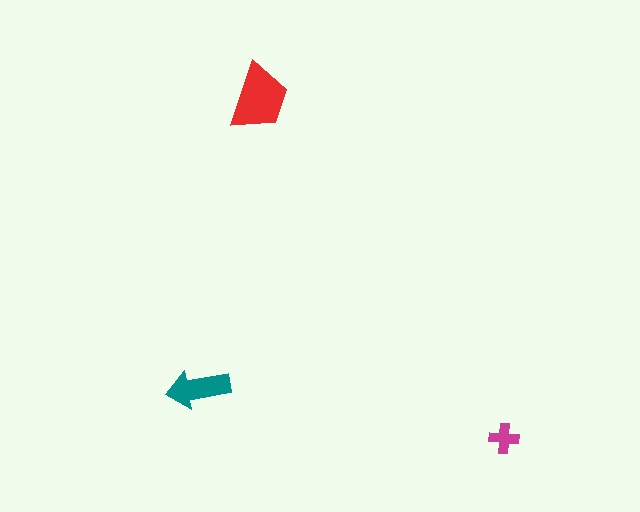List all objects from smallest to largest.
The magenta cross, the teal arrow, the red trapezoid.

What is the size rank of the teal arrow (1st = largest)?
2nd.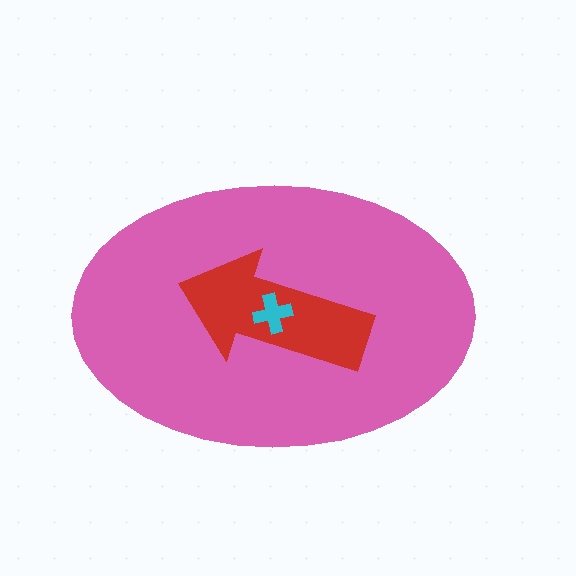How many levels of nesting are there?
3.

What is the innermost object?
The cyan cross.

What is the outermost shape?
The pink ellipse.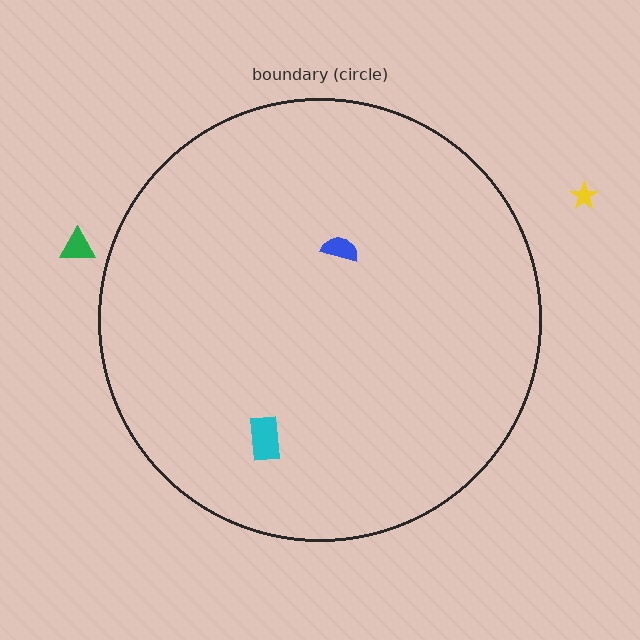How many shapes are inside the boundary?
2 inside, 2 outside.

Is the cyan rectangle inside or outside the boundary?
Inside.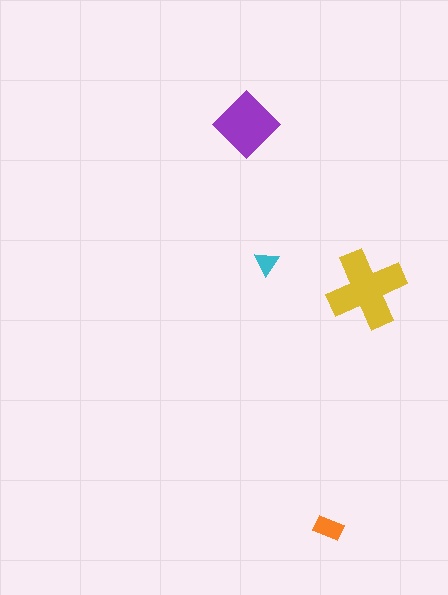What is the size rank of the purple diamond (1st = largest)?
2nd.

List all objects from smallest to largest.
The cyan triangle, the orange rectangle, the purple diamond, the yellow cross.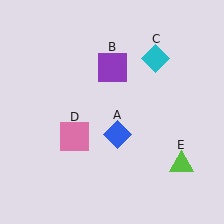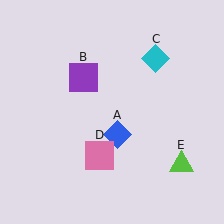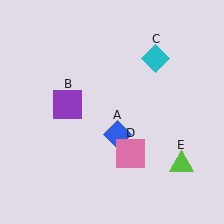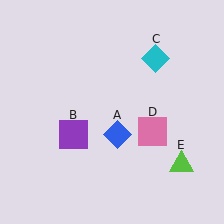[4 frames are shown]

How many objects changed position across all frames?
2 objects changed position: purple square (object B), pink square (object D).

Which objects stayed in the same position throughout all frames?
Blue diamond (object A) and cyan diamond (object C) and lime triangle (object E) remained stationary.